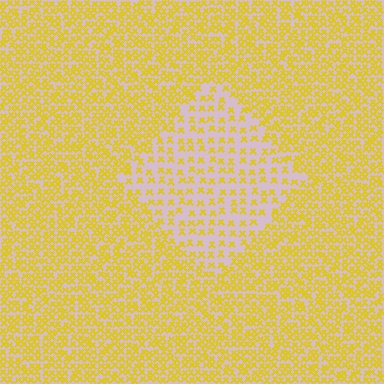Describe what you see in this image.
The image contains small yellow elements arranged at two different densities. A diamond-shaped region is visible where the elements are less densely packed than the surrounding area.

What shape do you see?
I see a diamond.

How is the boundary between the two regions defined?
The boundary is defined by a change in element density (approximately 2.2x ratio). All elements are the same color, size, and shape.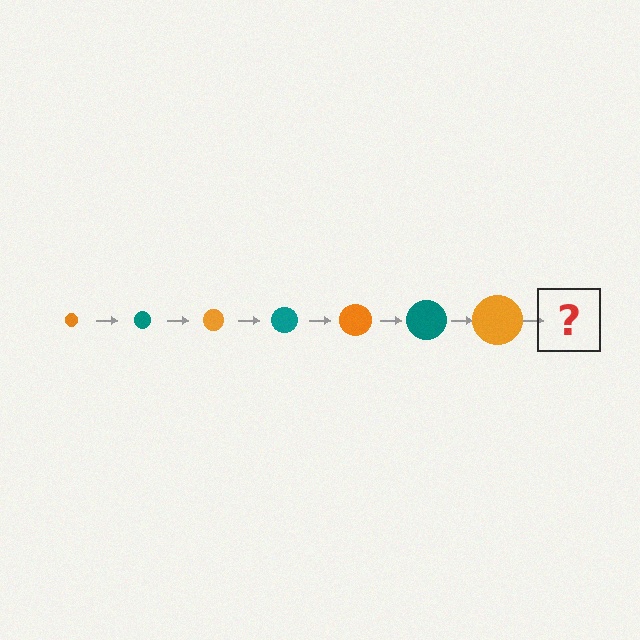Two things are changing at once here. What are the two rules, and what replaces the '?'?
The two rules are that the circle grows larger each step and the color cycles through orange and teal. The '?' should be a teal circle, larger than the previous one.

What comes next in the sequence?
The next element should be a teal circle, larger than the previous one.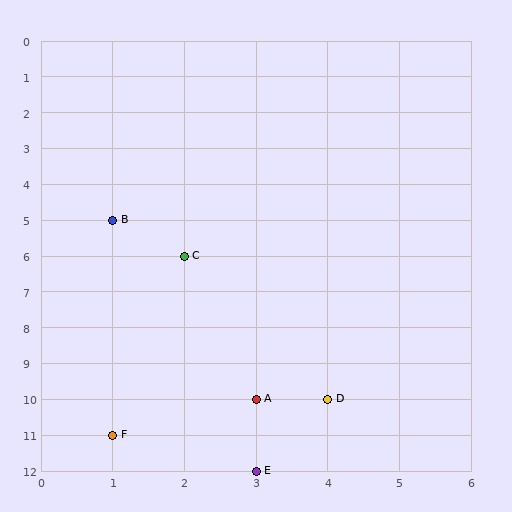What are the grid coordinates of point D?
Point D is at grid coordinates (4, 10).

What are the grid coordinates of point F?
Point F is at grid coordinates (1, 11).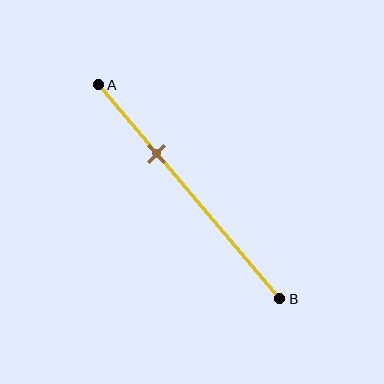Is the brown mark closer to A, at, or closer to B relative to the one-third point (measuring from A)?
The brown mark is approximately at the one-third point of segment AB.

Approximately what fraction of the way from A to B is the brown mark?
The brown mark is approximately 30% of the way from A to B.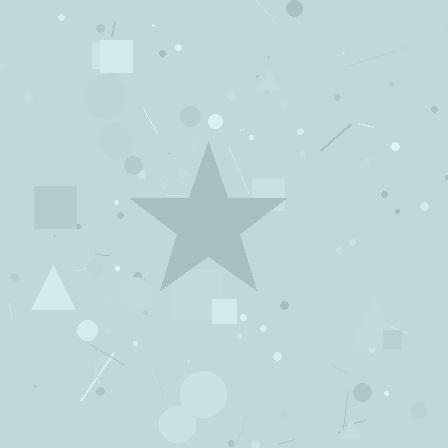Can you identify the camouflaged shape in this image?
The camouflaged shape is a star.